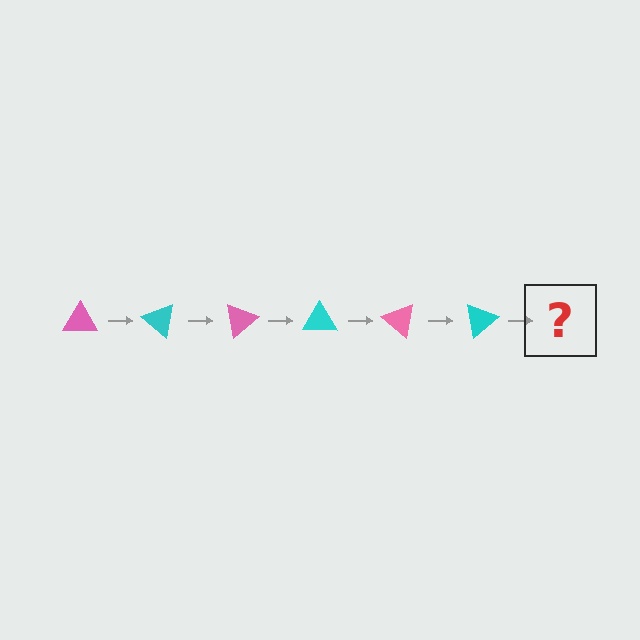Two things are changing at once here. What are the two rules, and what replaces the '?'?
The two rules are that it rotates 40 degrees each step and the color cycles through pink and cyan. The '?' should be a pink triangle, rotated 240 degrees from the start.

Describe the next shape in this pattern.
It should be a pink triangle, rotated 240 degrees from the start.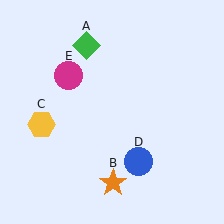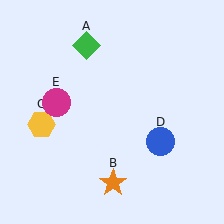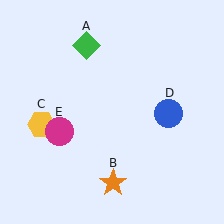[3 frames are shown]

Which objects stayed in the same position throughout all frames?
Green diamond (object A) and orange star (object B) and yellow hexagon (object C) remained stationary.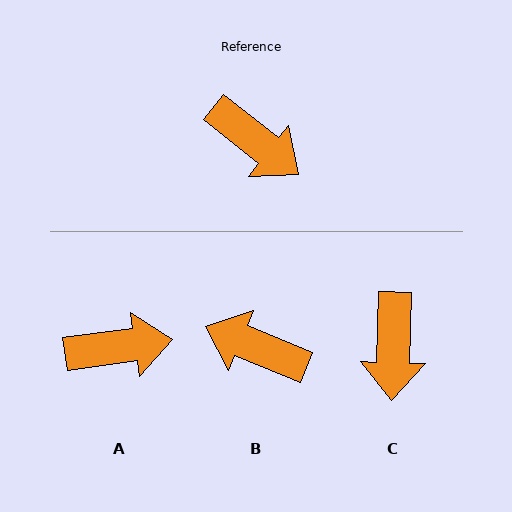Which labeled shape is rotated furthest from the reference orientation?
B, about 164 degrees away.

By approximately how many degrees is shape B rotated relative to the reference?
Approximately 164 degrees clockwise.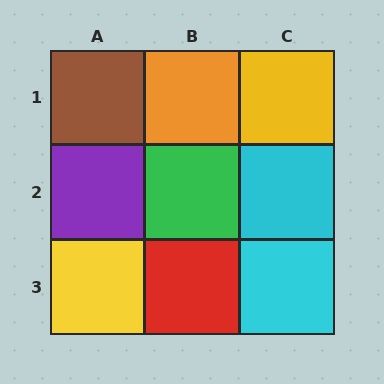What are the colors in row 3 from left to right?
Yellow, red, cyan.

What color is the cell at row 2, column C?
Cyan.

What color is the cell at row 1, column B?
Orange.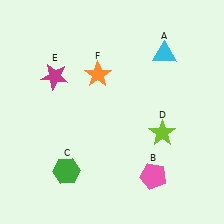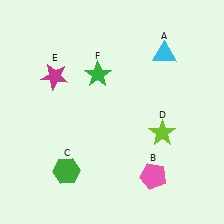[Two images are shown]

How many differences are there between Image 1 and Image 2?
There is 1 difference between the two images.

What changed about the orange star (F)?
In Image 1, F is orange. In Image 2, it changed to green.